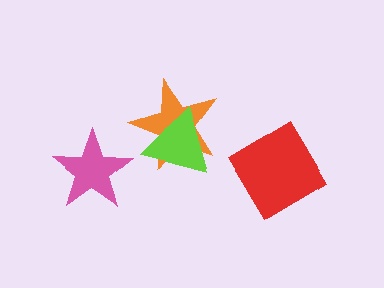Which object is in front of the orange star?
The lime triangle is in front of the orange star.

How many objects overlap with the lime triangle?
1 object overlaps with the lime triangle.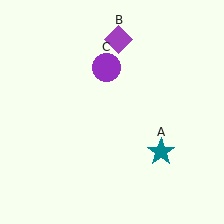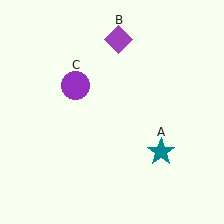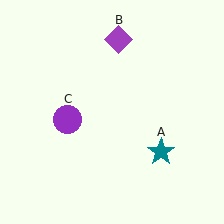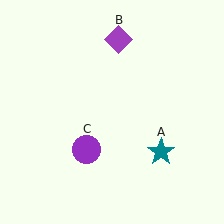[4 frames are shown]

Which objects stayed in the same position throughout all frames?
Teal star (object A) and purple diamond (object B) remained stationary.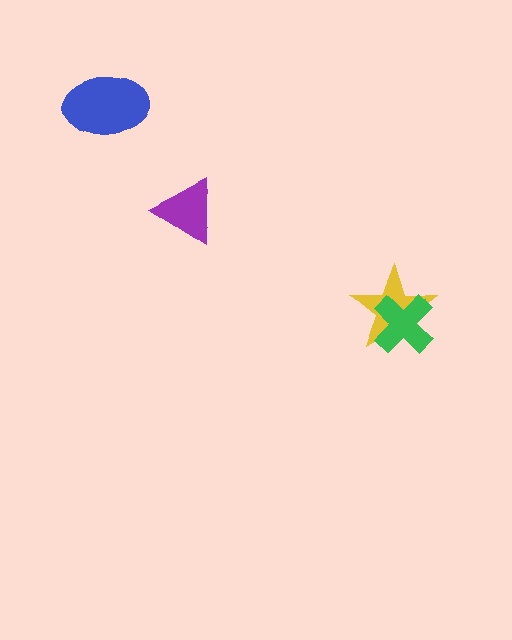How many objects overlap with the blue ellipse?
0 objects overlap with the blue ellipse.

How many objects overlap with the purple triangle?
0 objects overlap with the purple triangle.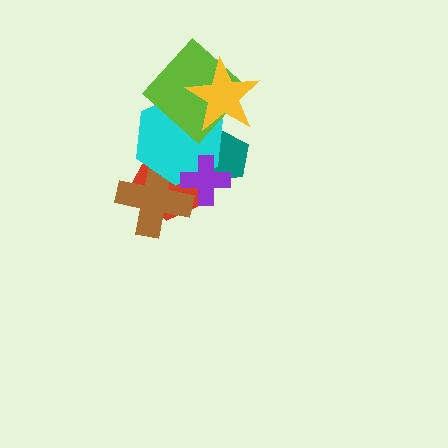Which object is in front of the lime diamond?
The yellow star is in front of the lime diamond.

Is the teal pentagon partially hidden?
Yes, it is partially covered by another shape.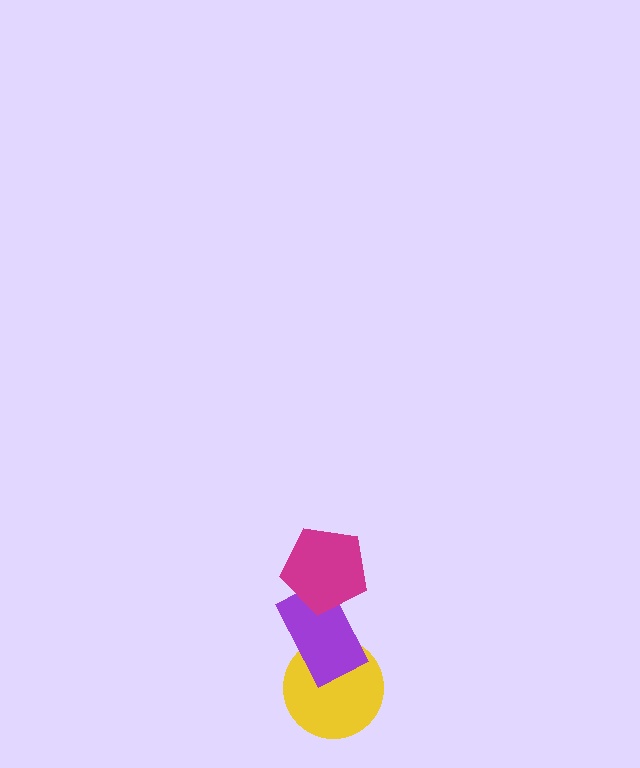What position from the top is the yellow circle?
The yellow circle is 3rd from the top.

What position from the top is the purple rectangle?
The purple rectangle is 2nd from the top.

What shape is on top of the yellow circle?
The purple rectangle is on top of the yellow circle.